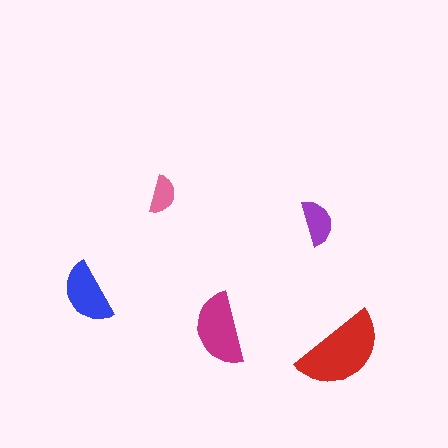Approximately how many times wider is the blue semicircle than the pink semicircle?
About 1.5 times wider.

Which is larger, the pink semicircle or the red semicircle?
The red one.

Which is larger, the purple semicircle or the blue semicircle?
The blue one.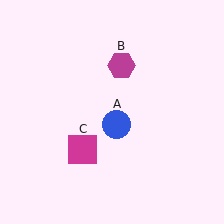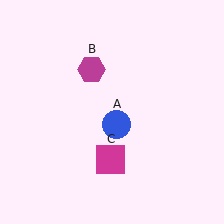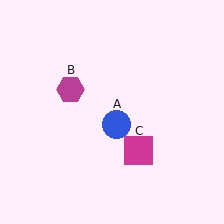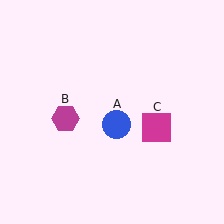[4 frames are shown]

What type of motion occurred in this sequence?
The magenta hexagon (object B), magenta square (object C) rotated counterclockwise around the center of the scene.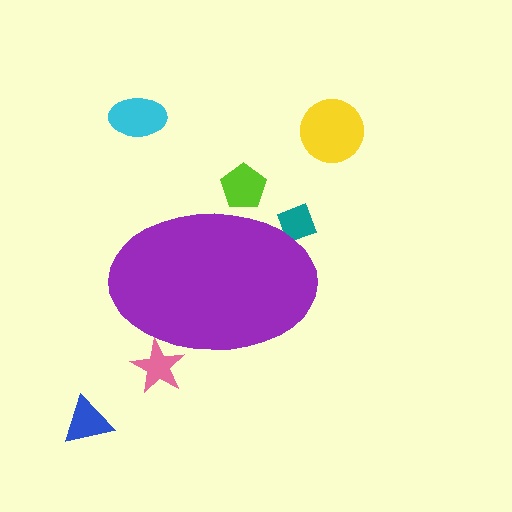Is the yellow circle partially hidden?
No, the yellow circle is fully visible.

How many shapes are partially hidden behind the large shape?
3 shapes are partially hidden.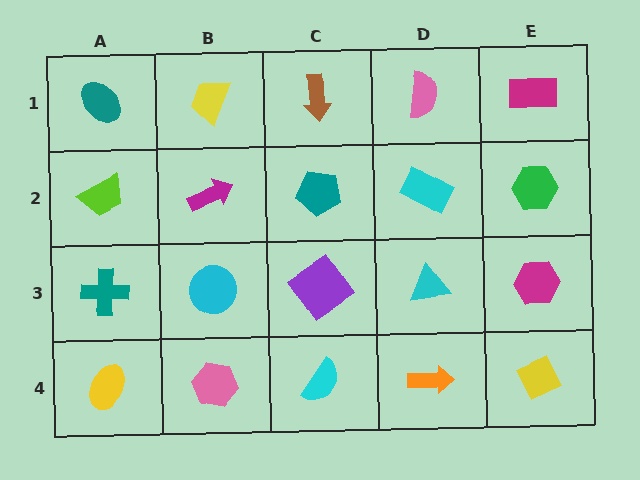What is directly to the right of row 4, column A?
A pink hexagon.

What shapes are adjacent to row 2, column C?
A brown arrow (row 1, column C), a purple diamond (row 3, column C), a magenta arrow (row 2, column B), a cyan rectangle (row 2, column D).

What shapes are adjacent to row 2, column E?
A magenta rectangle (row 1, column E), a magenta hexagon (row 3, column E), a cyan rectangle (row 2, column D).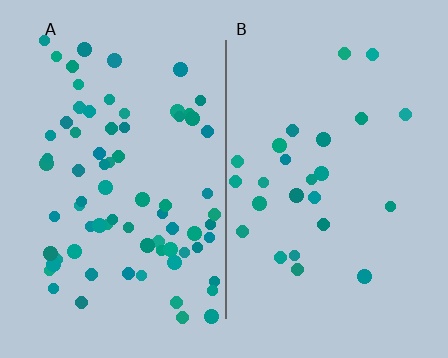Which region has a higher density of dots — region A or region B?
A (the left).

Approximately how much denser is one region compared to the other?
Approximately 3.0× — region A over region B.